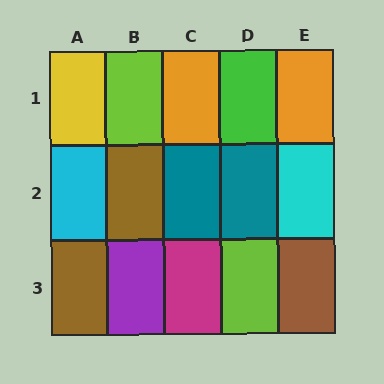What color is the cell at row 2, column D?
Teal.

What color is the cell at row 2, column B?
Brown.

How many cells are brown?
3 cells are brown.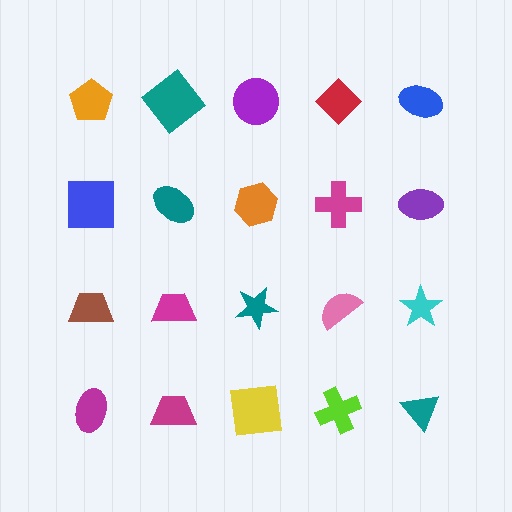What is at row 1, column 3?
A purple circle.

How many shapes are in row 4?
5 shapes.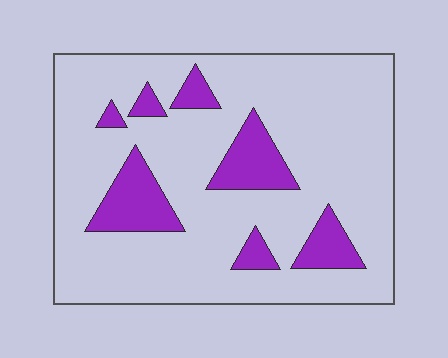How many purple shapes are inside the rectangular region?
7.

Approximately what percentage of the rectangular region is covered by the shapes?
Approximately 15%.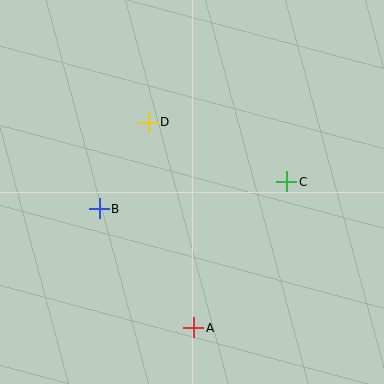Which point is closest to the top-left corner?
Point D is closest to the top-left corner.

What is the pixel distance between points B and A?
The distance between B and A is 152 pixels.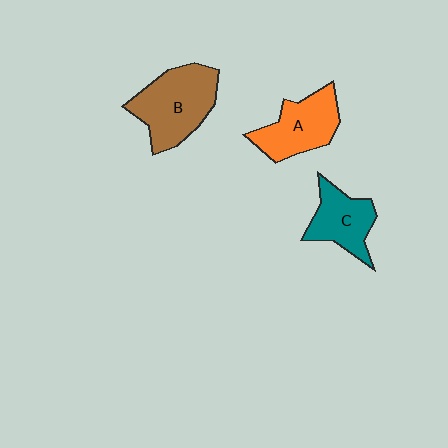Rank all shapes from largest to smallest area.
From largest to smallest: B (brown), A (orange), C (teal).